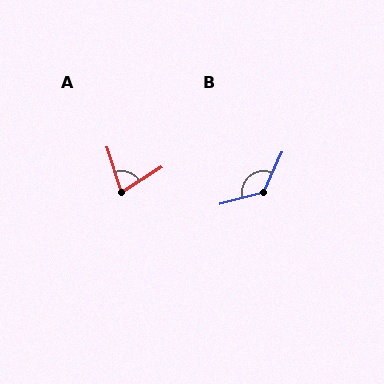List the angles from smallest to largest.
A (75°), B (129°).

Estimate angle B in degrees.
Approximately 129 degrees.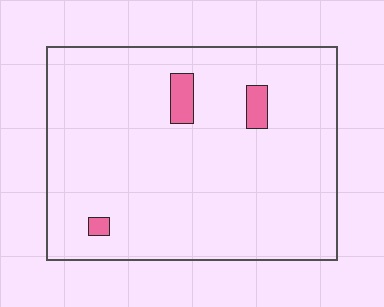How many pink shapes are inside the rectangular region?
3.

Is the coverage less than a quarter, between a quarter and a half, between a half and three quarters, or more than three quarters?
Less than a quarter.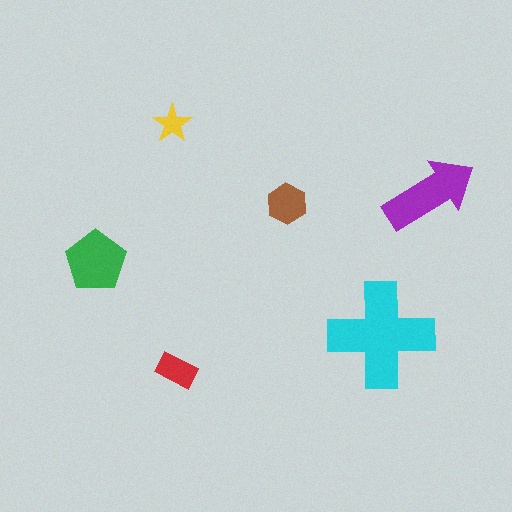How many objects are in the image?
There are 6 objects in the image.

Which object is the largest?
The cyan cross.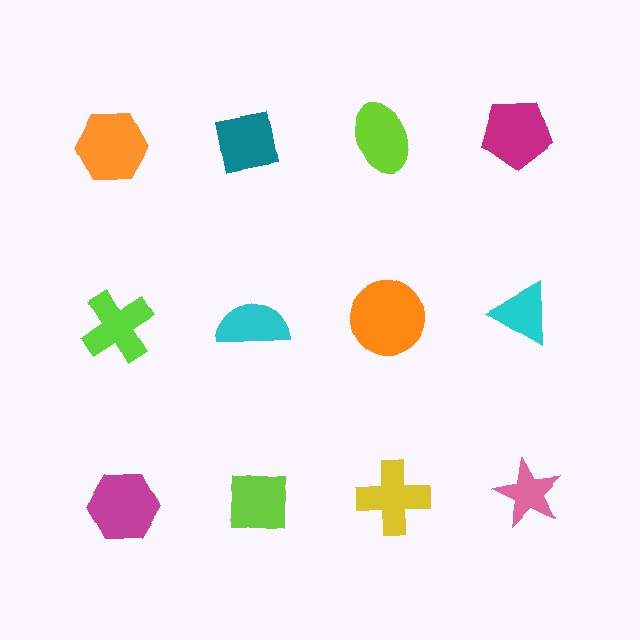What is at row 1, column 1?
An orange hexagon.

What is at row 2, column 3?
An orange circle.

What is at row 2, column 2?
A cyan semicircle.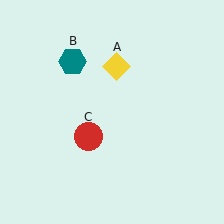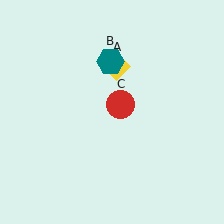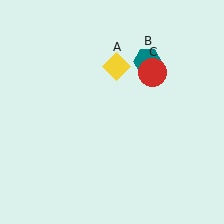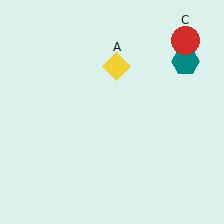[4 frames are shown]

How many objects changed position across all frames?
2 objects changed position: teal hexagon (object B), red circle (object C).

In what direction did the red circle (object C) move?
The red circle (object C) moved up and to the right.